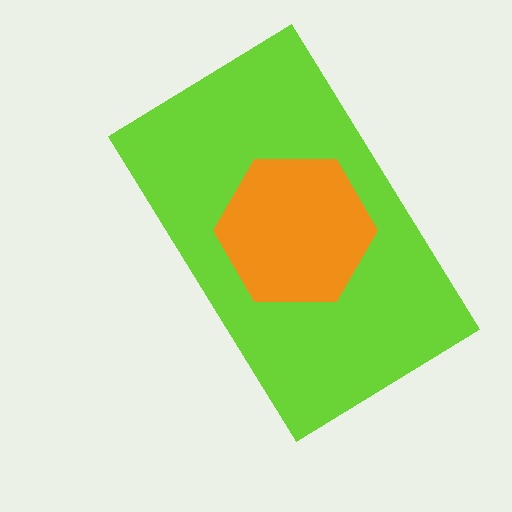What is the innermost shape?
The orange hexagon.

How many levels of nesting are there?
2.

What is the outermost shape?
The lime rectangle.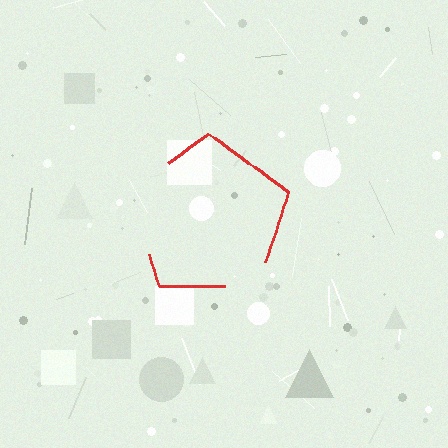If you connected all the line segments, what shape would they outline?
They would outline a pentagon.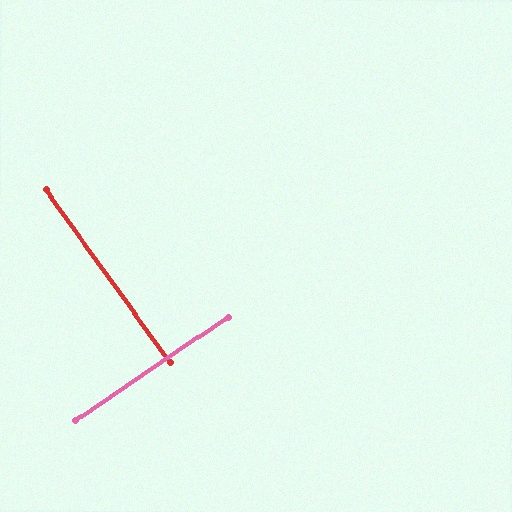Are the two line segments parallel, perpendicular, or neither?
Perpendicular — they meet at approximately 88°.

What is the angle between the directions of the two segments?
Approximately 88 degrees.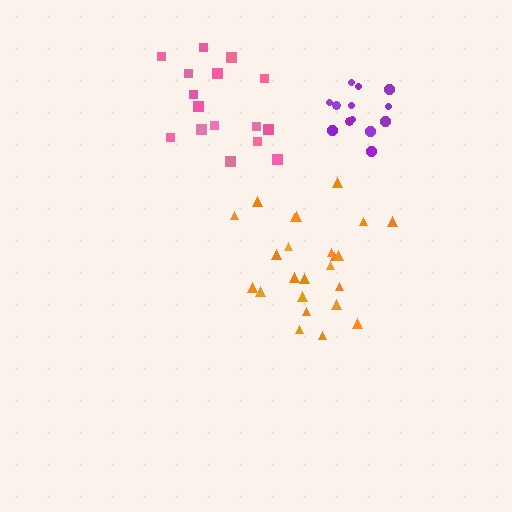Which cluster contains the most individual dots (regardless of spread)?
Orange (24).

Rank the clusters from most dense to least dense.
purple, orange, pink.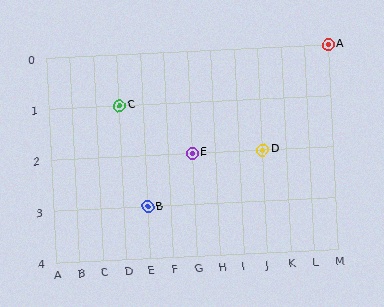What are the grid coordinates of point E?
Point E is at grid coordinates (G, 2).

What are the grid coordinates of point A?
Point A is at grid coordinates (M, 0).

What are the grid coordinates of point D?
Point D is at grid coordinates (J, 2).